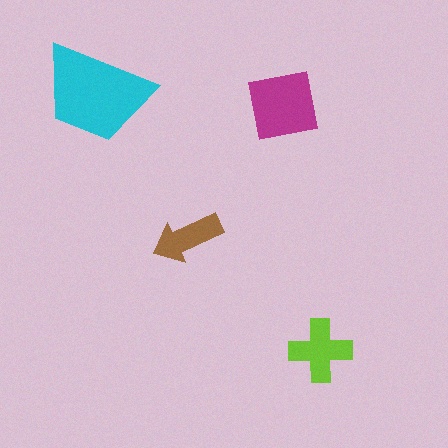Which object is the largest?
The cyan trapezoid.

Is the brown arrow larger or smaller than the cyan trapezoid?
Smaller.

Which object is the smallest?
The brown arrow.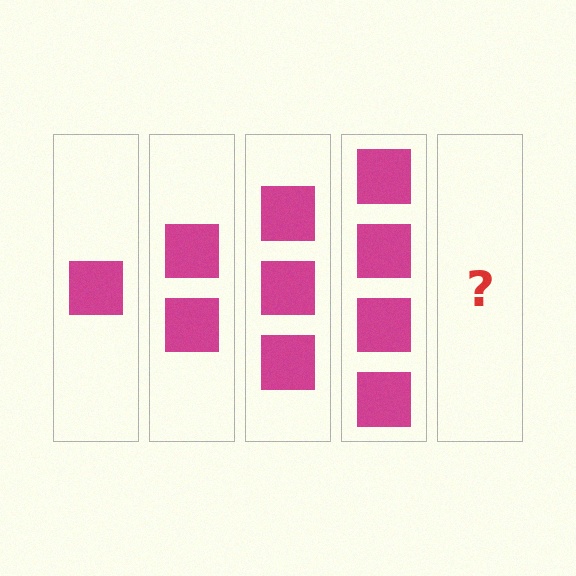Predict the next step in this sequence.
The next step is 5 squares.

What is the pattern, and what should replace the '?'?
The pattern is that each step adds one more square. The '?' should be 5 squares.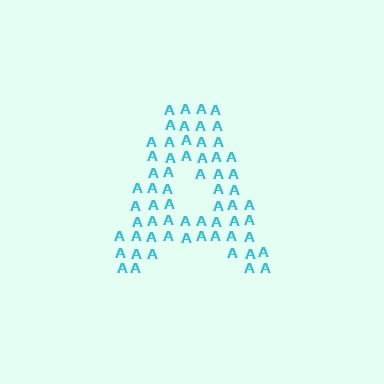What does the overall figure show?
The overall figure shows the letter A.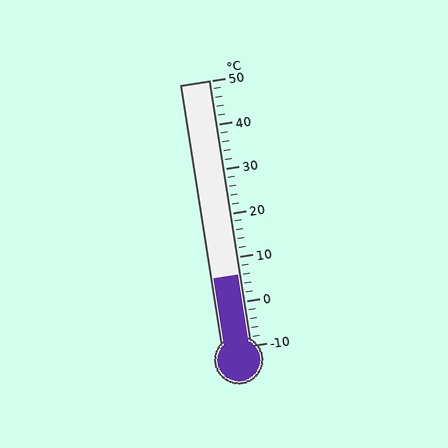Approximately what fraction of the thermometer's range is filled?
The thermometer is filled to approximately 25% of its range.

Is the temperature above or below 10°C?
The temperature is below 10°C.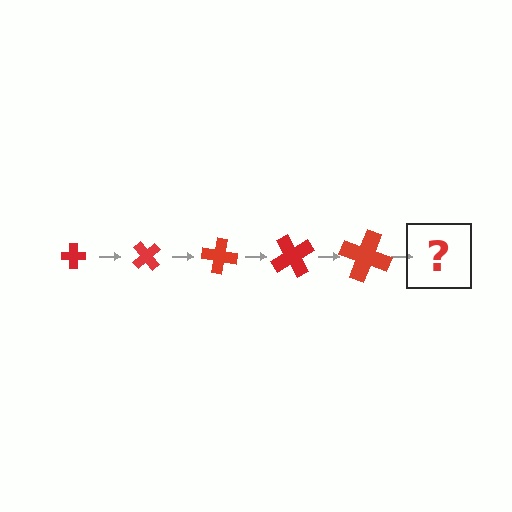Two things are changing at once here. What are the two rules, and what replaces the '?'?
The two rules are that the cross grows larger each step and it rotates 50 degrees each step. The '?' should be a cross, larger than the previous one and rotated 250 degrees from the start.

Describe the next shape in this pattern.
It should be a cross, larger than the previous one and rotated 250 degrees from the start.